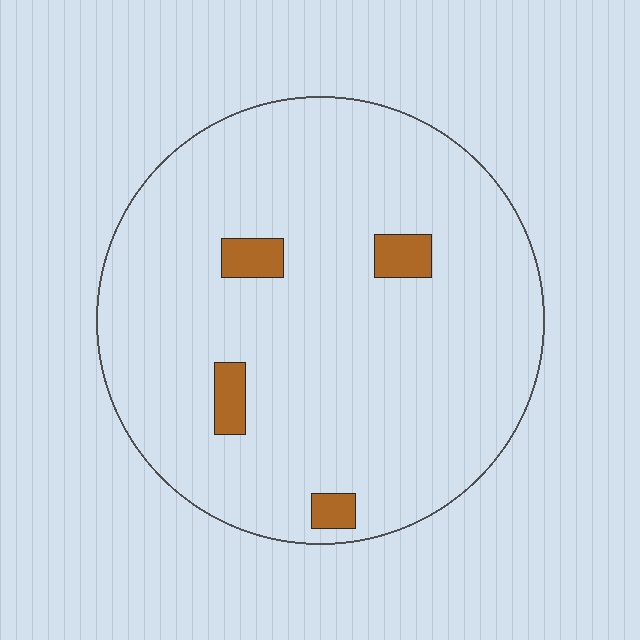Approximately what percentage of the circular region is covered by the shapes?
Approximately 5%.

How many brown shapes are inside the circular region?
4.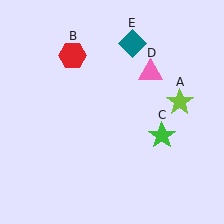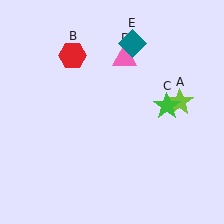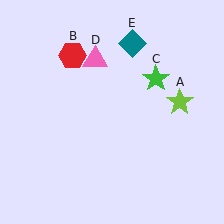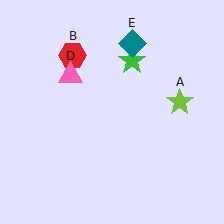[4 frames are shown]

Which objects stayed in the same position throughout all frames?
Lime star (object A) and red hexagon (object B) and teal diamond (object E) remained stationary.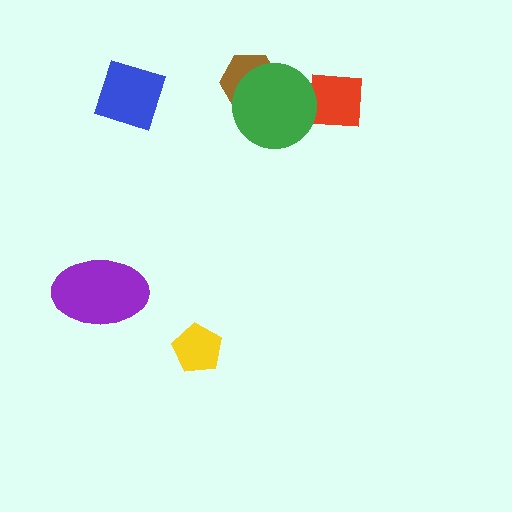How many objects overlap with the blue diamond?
0 objects overlap with the blue diamond.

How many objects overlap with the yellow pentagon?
0 objects overlap with the yellow pentagon.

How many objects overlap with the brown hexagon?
1 object overlaps with the brown hexagon.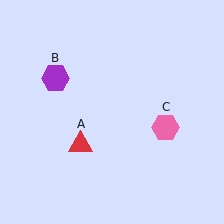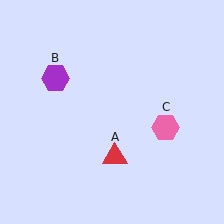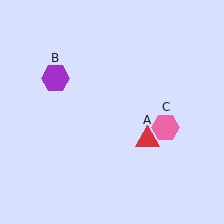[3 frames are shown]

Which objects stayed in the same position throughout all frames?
Purple hexagon (object B) and pink hexagon (object C) remained stationary.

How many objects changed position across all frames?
1 object changed position: red triangle (object A).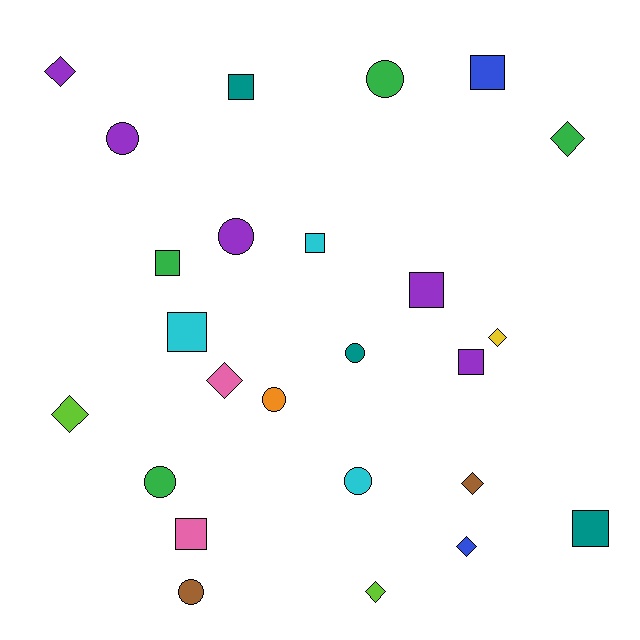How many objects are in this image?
There are 25 objects.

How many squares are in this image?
There are 9 squares.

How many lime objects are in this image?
There are 2 lime objects.